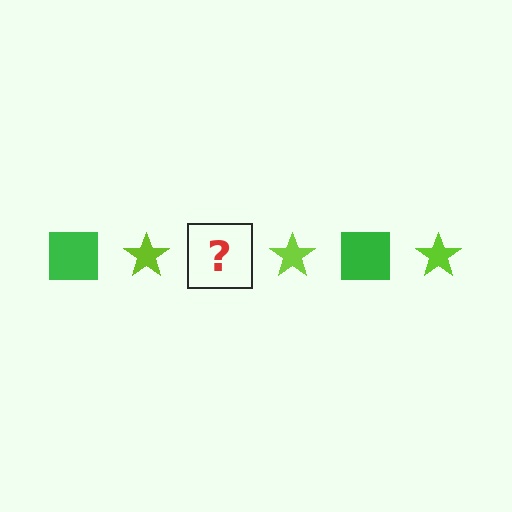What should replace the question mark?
The question mark should be replaced with a green square.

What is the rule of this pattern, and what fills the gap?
The rule is that the pattern alternates between green square and lime star. The gap should be filled with a green square.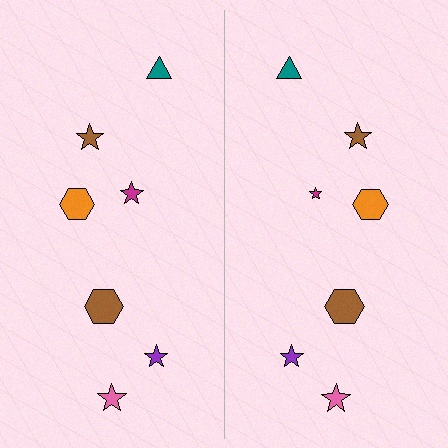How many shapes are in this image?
There are 14 shapes in this image.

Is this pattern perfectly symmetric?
No, the pattern is not perfectly symmetric. The magenta star on the right side has a different size than its mirror counterpart.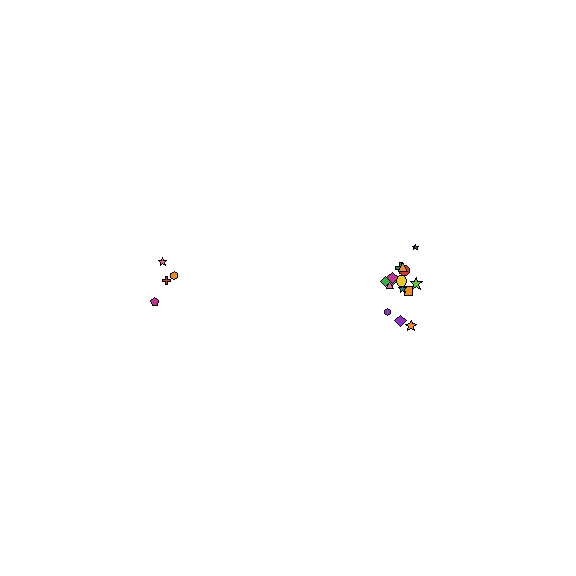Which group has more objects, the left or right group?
The right group.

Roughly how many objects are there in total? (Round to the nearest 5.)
Roughly 20 objects in total.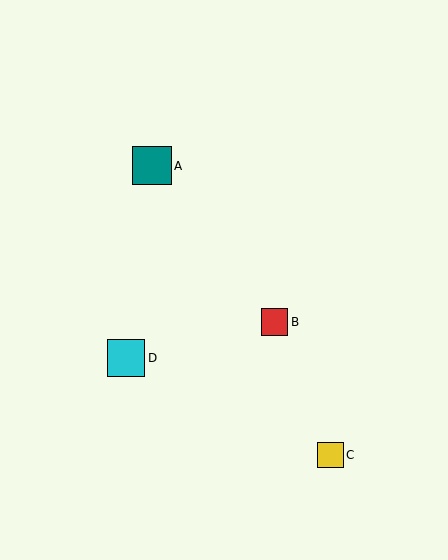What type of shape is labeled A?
Shape A is a teal square.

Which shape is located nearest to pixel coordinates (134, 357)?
The cyan square (labeled D) at (126, 358) is nearest to that location.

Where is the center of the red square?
The center of the red square is at (275, 322).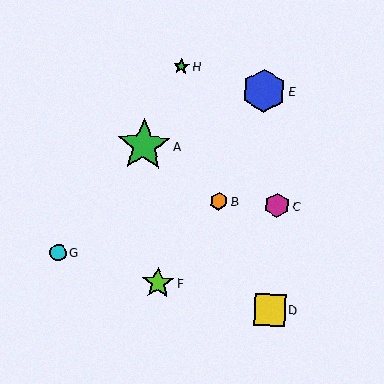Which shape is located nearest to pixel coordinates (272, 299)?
The yellow square (labeled D) at (270, 310) is nearest to that location.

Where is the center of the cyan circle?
The center of the cyan circle is at (58, 253).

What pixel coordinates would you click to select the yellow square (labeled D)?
Click at (270, 310) to select the yellow square D.